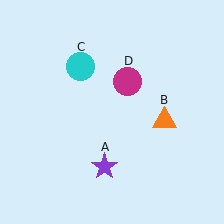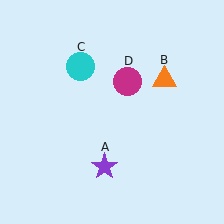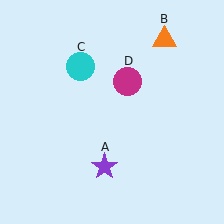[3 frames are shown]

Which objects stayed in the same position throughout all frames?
Purple star (object A) and cyan circle (object C) and magenta circle (object D) remained stationary.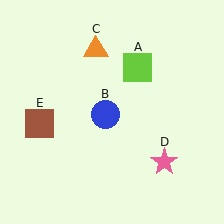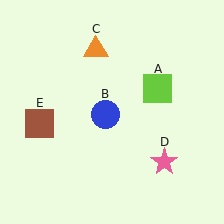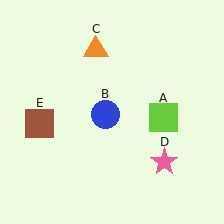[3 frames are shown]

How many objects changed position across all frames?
1 object changed position: lime square (object A).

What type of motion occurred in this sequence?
The lime square (object A) rotated clockwise around the center of the scene.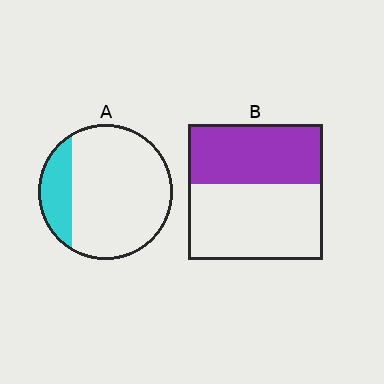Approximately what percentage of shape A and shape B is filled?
A is approximately 20% and B is approximately 45%.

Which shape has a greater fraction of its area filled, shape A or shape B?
Shape B.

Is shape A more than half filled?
No.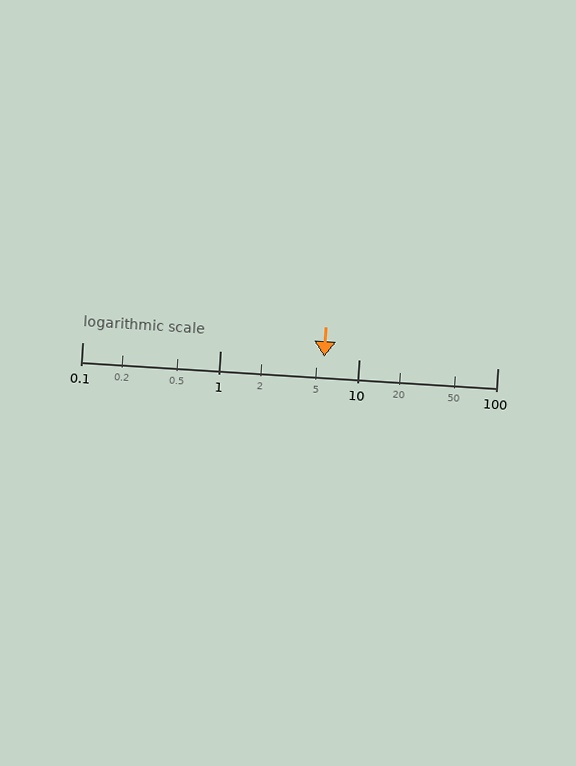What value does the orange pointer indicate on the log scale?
The pointer indicates approximately 5.6.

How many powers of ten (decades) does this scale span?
The scale spans 3 decades, from 0.1 to 100.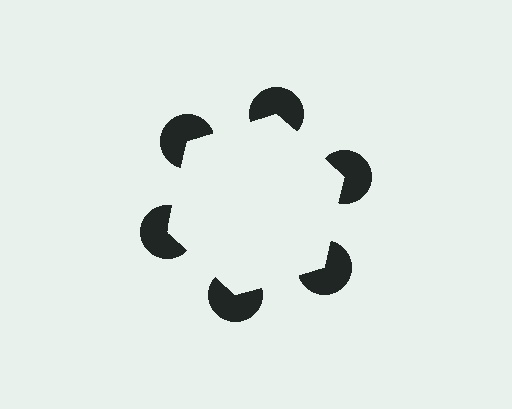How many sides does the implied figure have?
6 sides.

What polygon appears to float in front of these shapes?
An illusory hexagon — its edges are inferred from the aligned wedge cuts in the pac-man discs, not physically drawn.